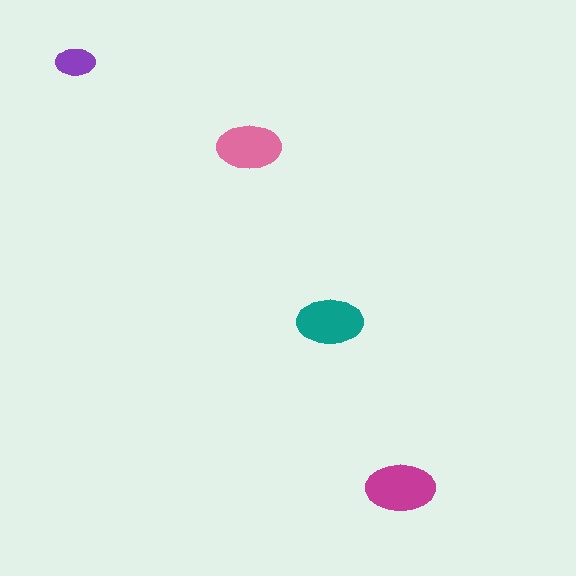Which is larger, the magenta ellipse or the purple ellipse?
The magenta one.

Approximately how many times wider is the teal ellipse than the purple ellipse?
About 1.5 times wider.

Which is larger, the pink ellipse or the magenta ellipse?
The magenta one.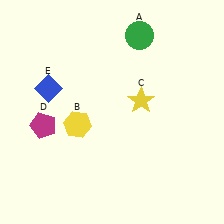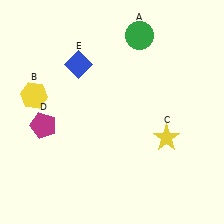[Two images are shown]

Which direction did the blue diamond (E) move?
The blue diamond (E) moved right.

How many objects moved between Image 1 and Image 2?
3 objects moved between the two images.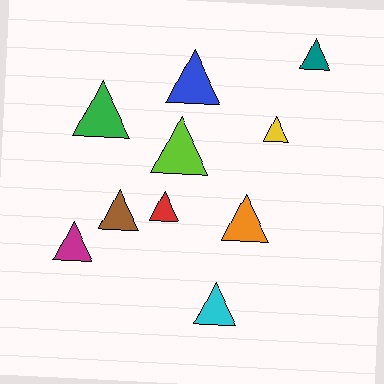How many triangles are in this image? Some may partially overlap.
There are 10 triangles.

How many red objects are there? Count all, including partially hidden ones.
There is 1 red object.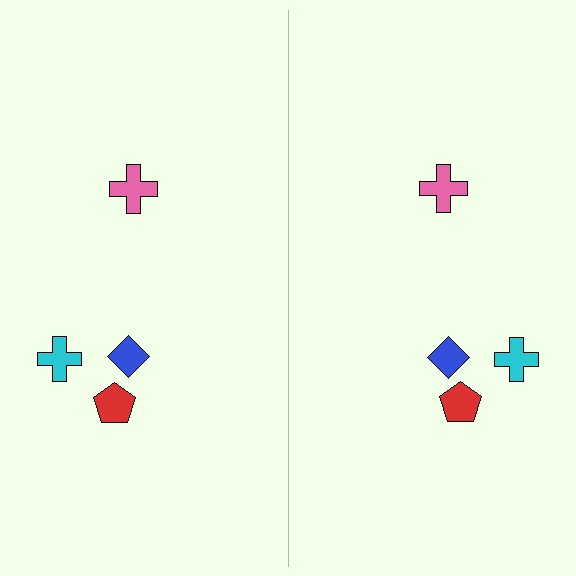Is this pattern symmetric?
Yes, this pattern has bilateral (reflection) symmetry.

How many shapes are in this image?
There are 8 shapes in this image.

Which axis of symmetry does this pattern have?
The pattern has a vertical axis of symmetry running through the center of the image.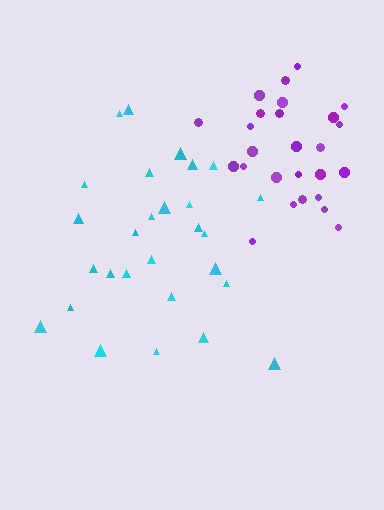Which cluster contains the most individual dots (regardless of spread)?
Cyan (28).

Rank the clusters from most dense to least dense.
purple, cyan.